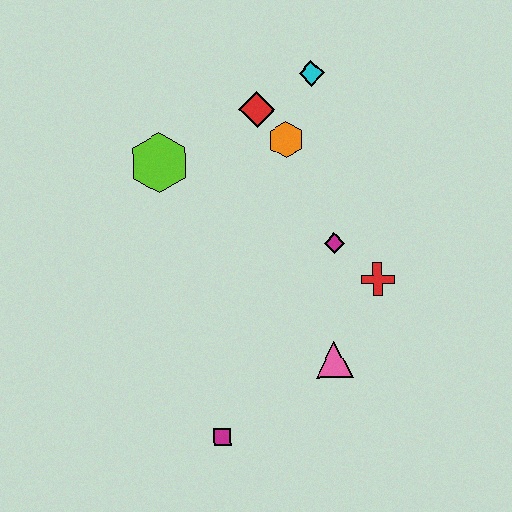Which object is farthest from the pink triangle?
The cyan diamond is farthest from the pink triangle.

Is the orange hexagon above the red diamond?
No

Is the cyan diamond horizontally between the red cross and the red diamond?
Yes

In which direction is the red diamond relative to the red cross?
The red diamond is above the red cross.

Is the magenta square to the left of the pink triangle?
Yes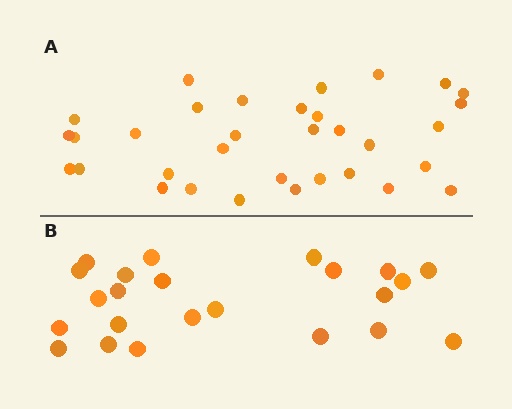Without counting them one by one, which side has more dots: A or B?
Region A (the top region) has more dots.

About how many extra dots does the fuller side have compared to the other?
Region A has roughly 10 or so more dots than region B.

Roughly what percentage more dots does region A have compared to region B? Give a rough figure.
About 45% more.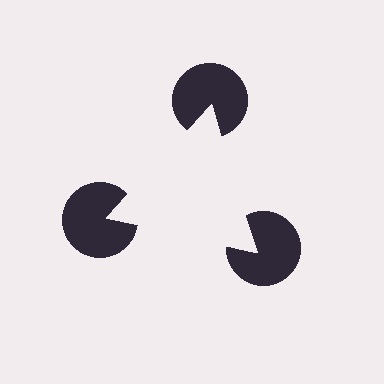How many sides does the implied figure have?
3 sides.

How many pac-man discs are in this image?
There are 3 — one at each vertex of the illusory triangle.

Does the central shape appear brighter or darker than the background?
It typically appears slightly brighter than the background, even though no actual brightness change is drawn.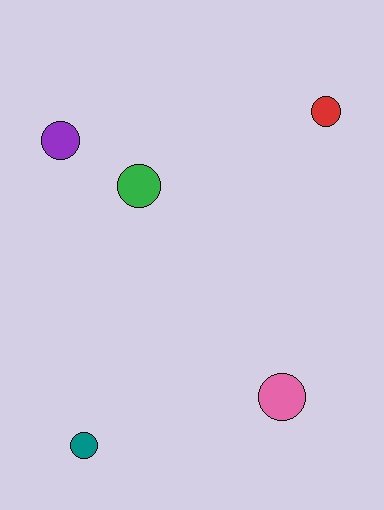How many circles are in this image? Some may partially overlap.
There are 5 circles.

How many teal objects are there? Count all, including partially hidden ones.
There is 1 teal object.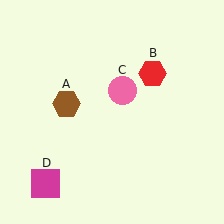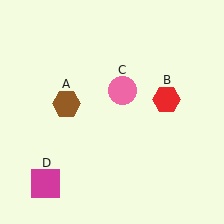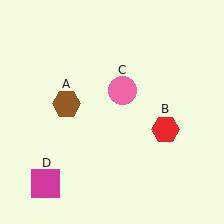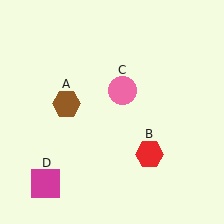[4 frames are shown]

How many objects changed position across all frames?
1 object changed position: red hexagon (object B).